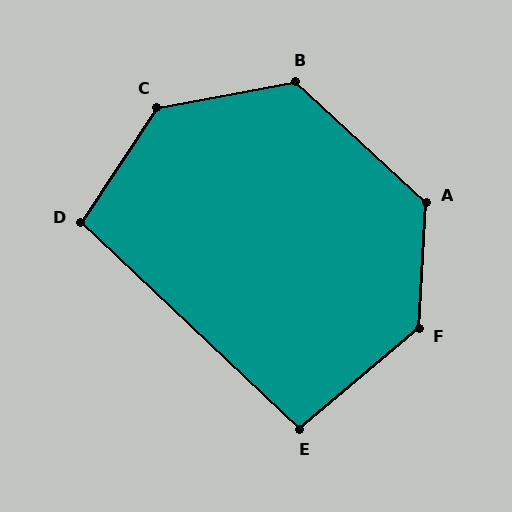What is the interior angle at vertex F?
Approximately 133 degrees (obtuse).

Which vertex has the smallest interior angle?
E, at approximately 96 degrees.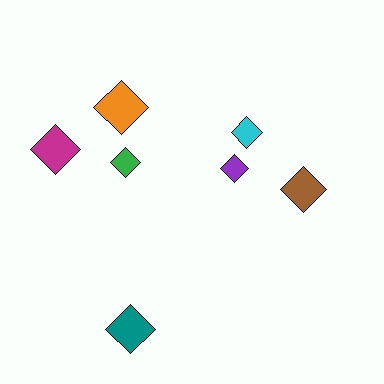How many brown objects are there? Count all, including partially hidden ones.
There is 1 brown object.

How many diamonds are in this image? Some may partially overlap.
There are 7 diamonds.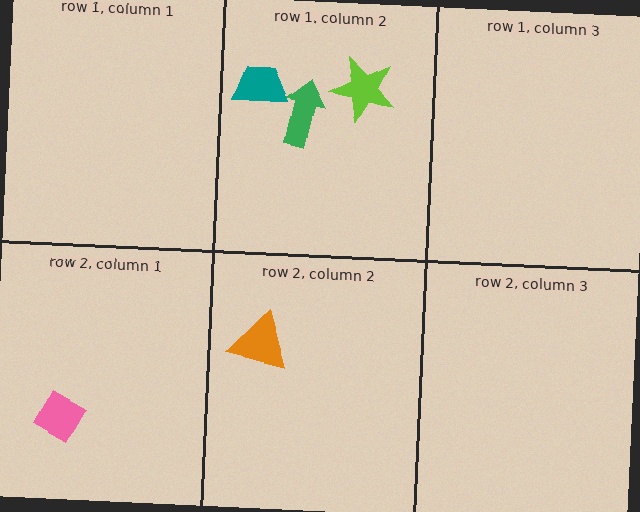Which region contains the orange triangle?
The row 2, column 2 region.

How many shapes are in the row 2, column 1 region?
1.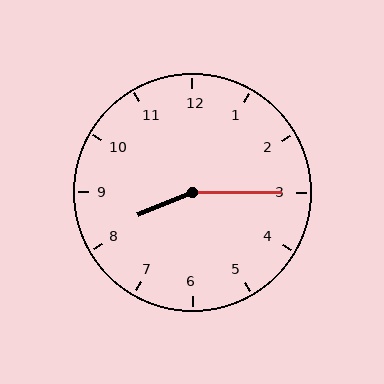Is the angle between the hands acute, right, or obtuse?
It is obtuse.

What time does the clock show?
8:15.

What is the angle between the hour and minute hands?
Approximately 158 degrees.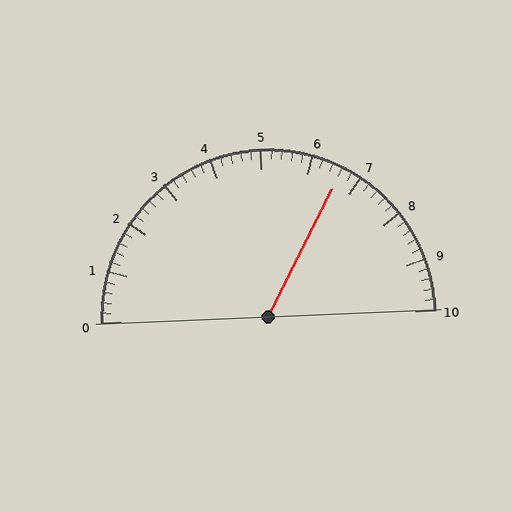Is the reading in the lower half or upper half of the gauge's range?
The reading is in the upper half of the range (0 to 10).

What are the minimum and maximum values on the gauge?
The gauge ranges from 0 to 10.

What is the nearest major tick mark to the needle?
The nearest major tick mark is 7.